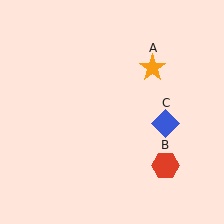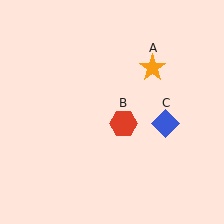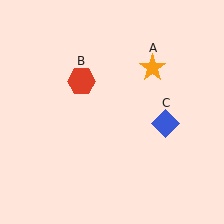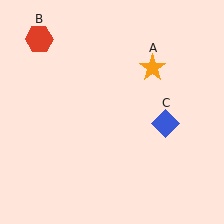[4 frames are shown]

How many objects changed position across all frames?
1 object changed position: red hexagon (object B).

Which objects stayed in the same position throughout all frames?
Orange star (object A) and blue diamond (object C) remained stationary.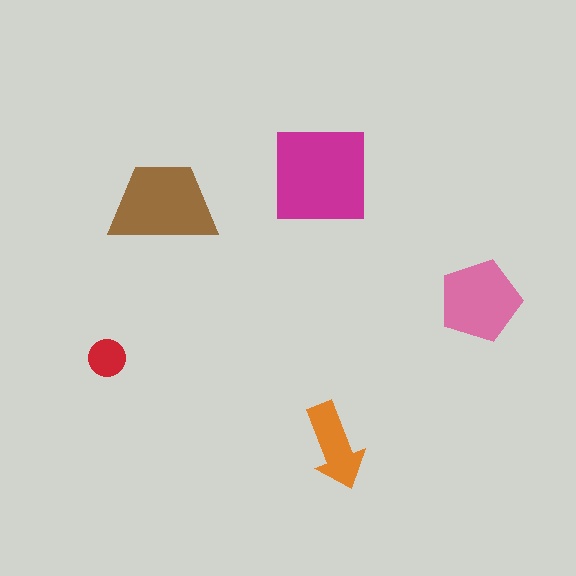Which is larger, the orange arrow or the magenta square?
The magenta square.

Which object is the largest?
The magenta square.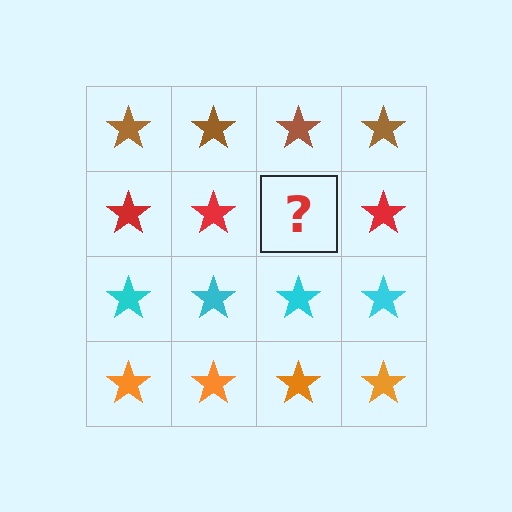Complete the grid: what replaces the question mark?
The question mark should be replaced with a red star.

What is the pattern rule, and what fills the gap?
The rule is that each row has a consistent color. The gap should be filled with a red star.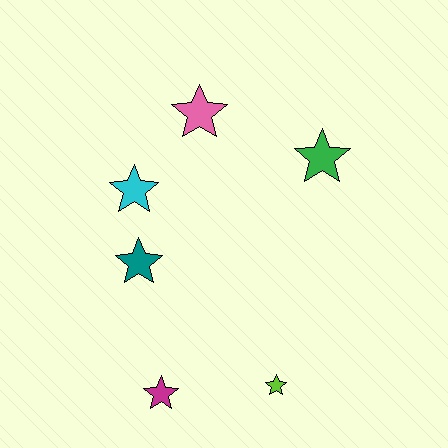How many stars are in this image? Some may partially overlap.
There are 6 stars.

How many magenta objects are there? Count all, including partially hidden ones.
There is 1 magenta object.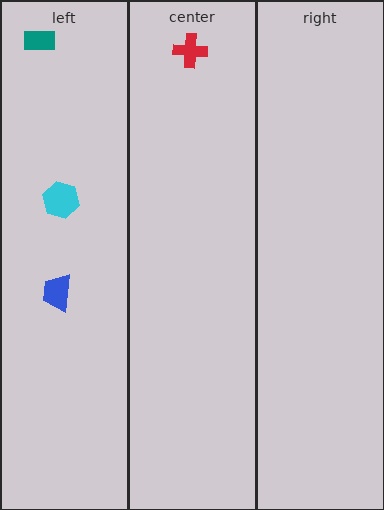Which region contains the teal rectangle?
The left region.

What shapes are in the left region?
The cyan hexagon, the blue trapezoid, the teal rectangle.